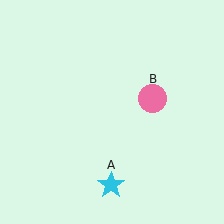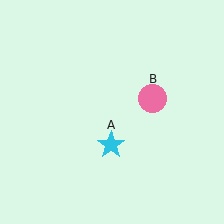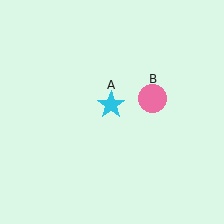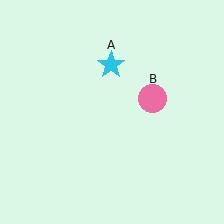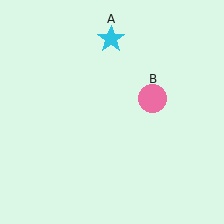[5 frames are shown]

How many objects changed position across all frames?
1 object changed position: cyan star (object A).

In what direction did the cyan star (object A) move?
The cyan star (object A) moved up.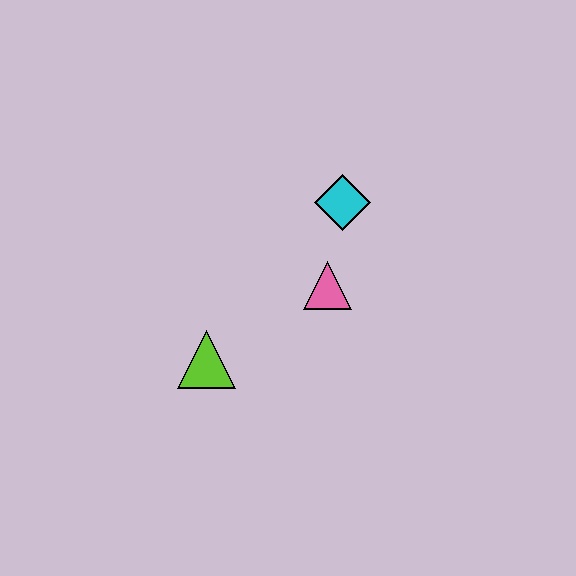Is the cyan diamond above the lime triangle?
Yes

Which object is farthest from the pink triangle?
The lime triangle is farthest from the pink triangle.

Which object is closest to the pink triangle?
The cyan diamond is closest to the pink triangle.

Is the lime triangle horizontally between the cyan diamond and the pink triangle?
No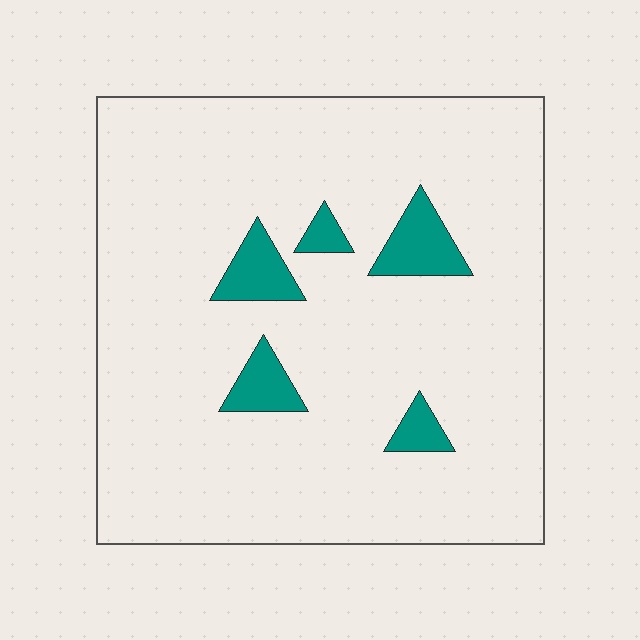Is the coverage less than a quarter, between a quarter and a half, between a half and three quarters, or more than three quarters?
Less than a quarter.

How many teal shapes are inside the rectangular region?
5.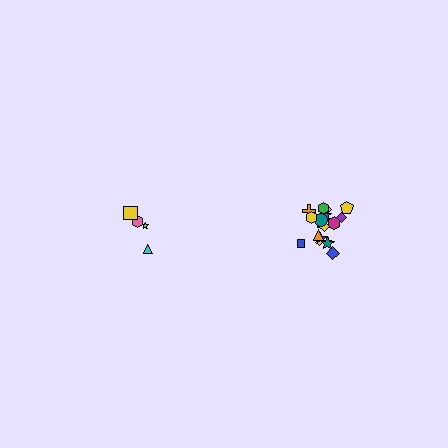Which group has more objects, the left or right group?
The right group.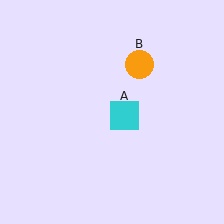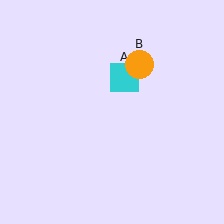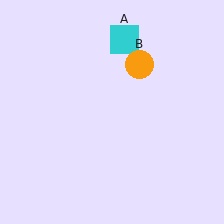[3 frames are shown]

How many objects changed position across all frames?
1 object changed position: cyan square (object A).